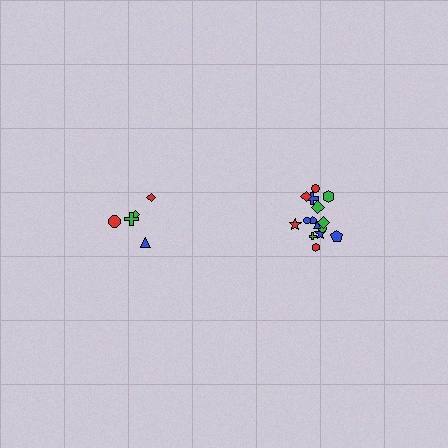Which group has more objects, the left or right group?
The right group.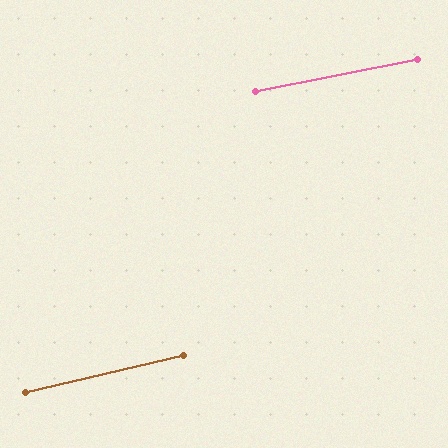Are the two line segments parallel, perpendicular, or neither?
Parallel — their directions differ by only 1.9°.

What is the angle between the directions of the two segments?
Approximately 2 degrees.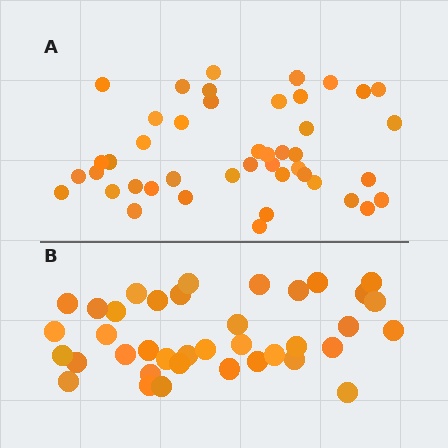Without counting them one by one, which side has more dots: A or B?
Region A (the top region) has more dots.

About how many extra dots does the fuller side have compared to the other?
Region A has about 6 more dots than region B.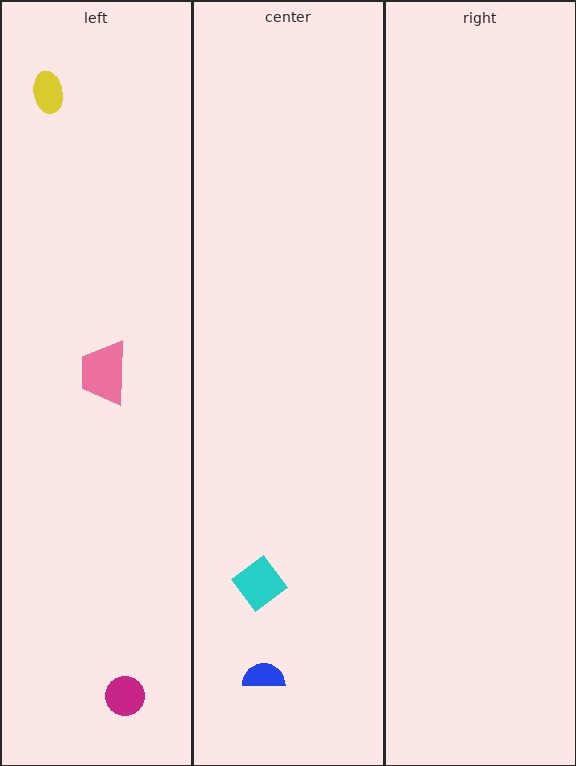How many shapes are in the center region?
2.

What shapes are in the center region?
The blue semicircle, the cyan diamond.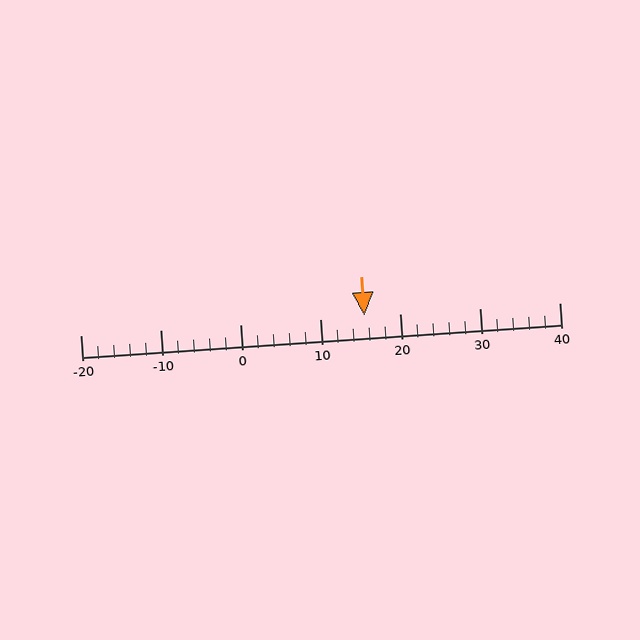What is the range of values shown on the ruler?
The ruler shows values from -20 to 40.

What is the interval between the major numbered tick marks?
The major tick marks are spaced 10 units apart.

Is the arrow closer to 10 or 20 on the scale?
The arrow is closer to 20.